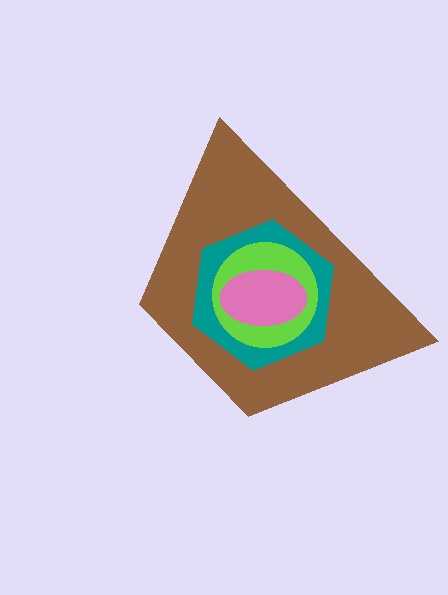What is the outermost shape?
The brown trapezoid.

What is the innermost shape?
The pink ellipse.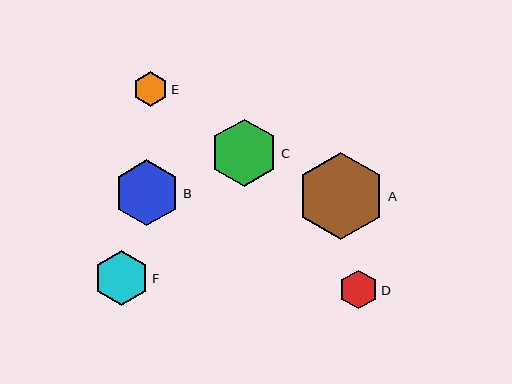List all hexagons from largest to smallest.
From largest to smallest: A, C, B, F, D, E.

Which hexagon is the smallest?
Hexagon E is the smallest with a size of approximately 35 pixels.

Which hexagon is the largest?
Hexagon A is the largest with a size of approximately 88 pixels.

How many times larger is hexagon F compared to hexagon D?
Hexagon F is approximately 1.4 times the size of hexagon D.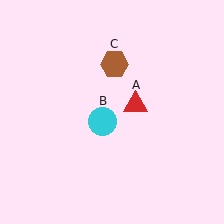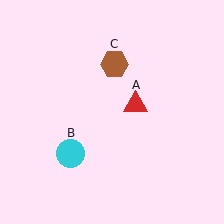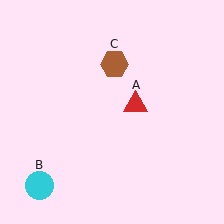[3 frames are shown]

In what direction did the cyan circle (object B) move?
The cyan circle (object B) moved down and to the left.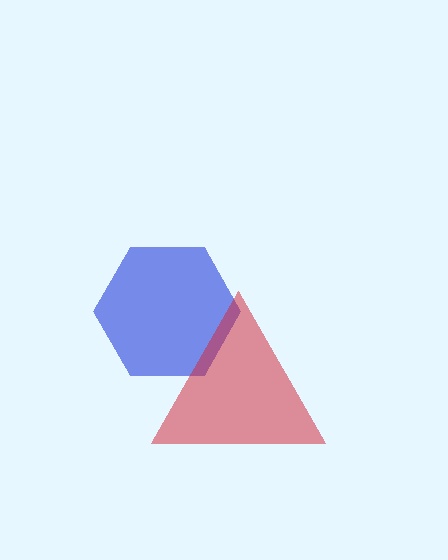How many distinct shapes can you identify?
There are 2 distinct shapes: a blue hexagon, a red triangle.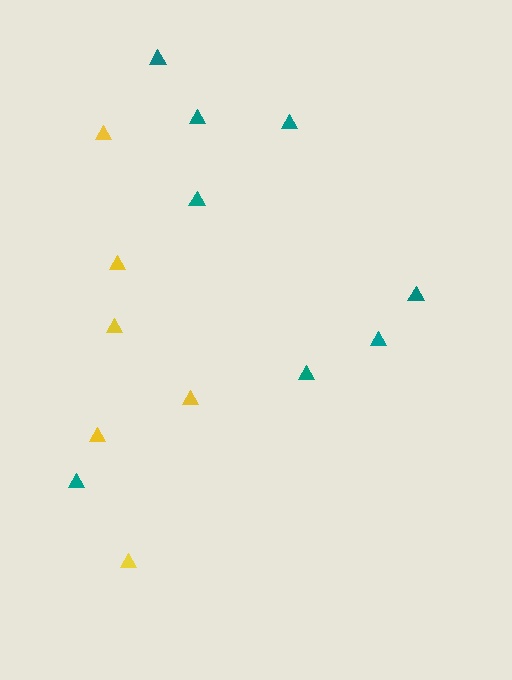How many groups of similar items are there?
There are 2 groups: one group of yellow triangles (6) and one group of teal triangles (8).